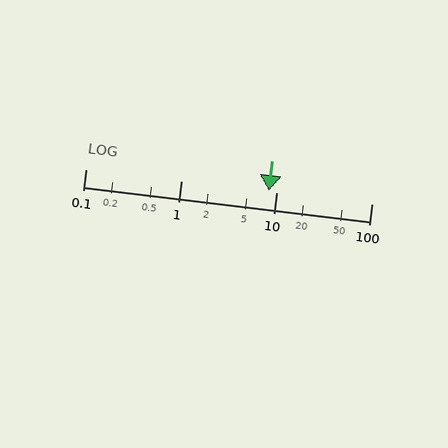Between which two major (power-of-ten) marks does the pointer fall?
The pointer is between 1 and 10.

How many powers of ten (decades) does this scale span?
The scale spans 3 decades, from 0.1 to 100.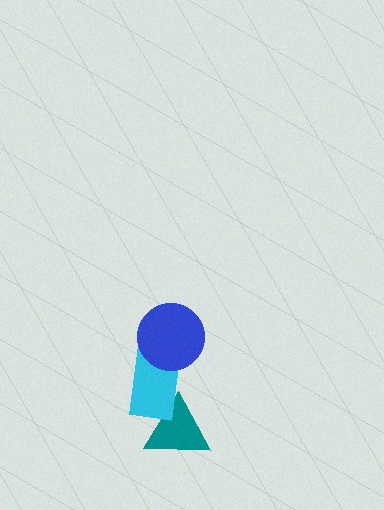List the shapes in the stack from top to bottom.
From top to bottom: the blue circle, the cyan rectangle, the teal triangle.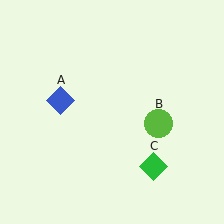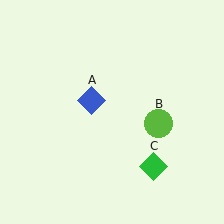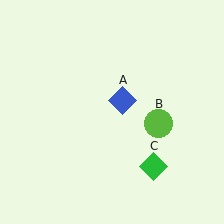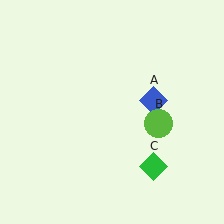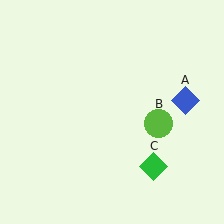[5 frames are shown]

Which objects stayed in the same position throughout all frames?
Lime circle (object B) and green diamond (object C) remained stationary.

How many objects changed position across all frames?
1 object changed position: blue diamond (object A).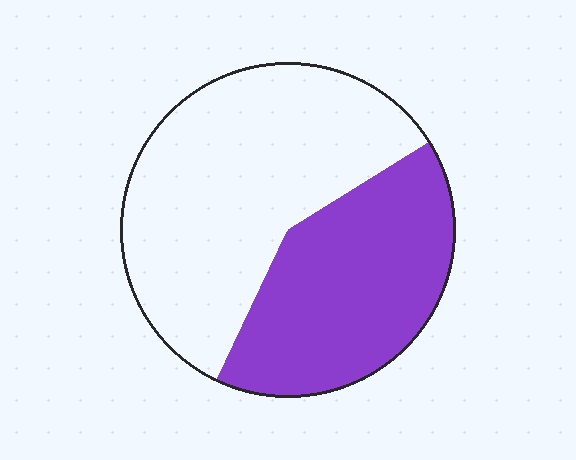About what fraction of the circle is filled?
About two fifths (2/5).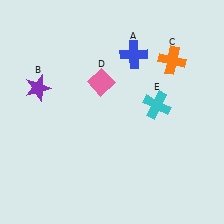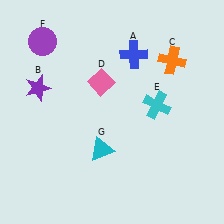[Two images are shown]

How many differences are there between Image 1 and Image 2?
There are 2 differences between the two images.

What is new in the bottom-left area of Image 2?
A cyan triangle (G) was added in the bottom-left area of Image 2.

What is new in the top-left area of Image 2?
A purple circle (F) was added in the top-left area of Image 2.